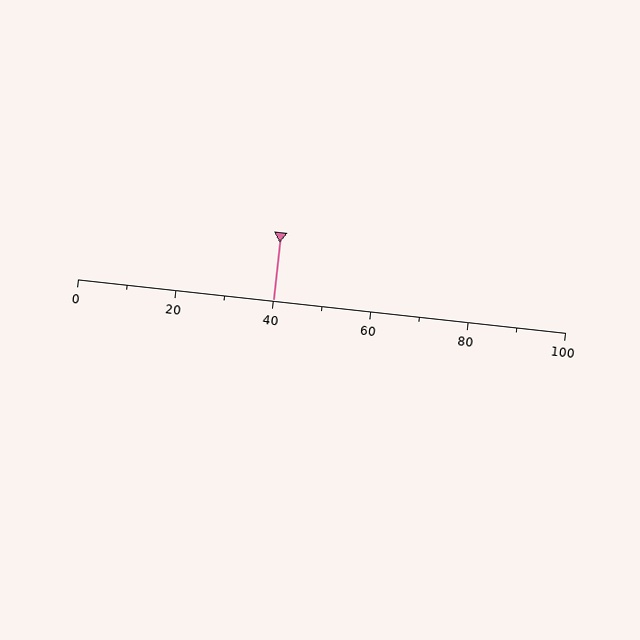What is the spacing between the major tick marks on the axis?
The major ticks are spaced 20 apart.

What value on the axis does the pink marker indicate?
The marker indicates approximately 40.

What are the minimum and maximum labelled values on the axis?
The axis runs from 0 to 100.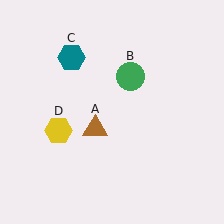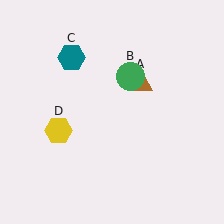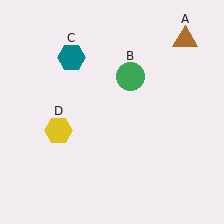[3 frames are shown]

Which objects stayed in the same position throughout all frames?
Green circle (object B) and teal hexagon (object C) and yellow hexagon (object D) remained stationary.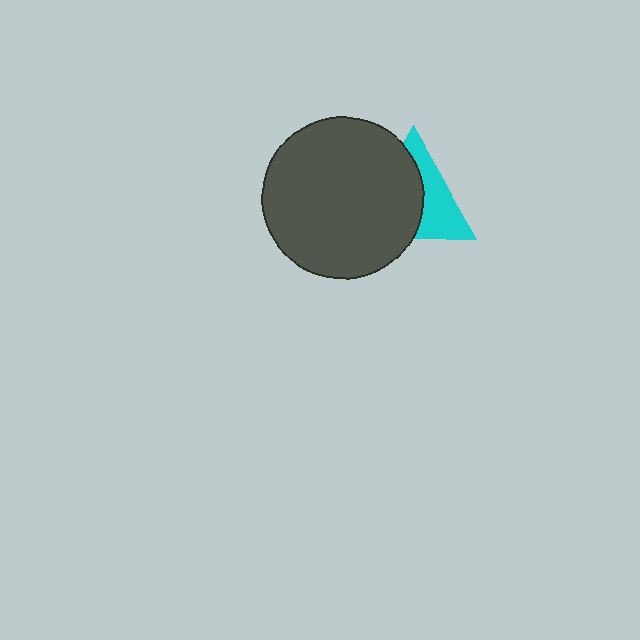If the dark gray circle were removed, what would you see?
You would see the complete cyan triangle.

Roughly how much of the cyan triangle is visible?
A small part of it is visible (roughly 43%).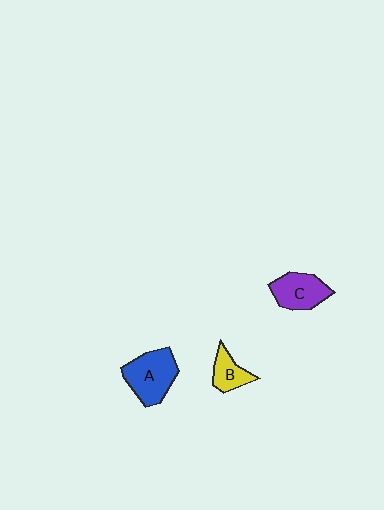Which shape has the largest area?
Shape A (blue).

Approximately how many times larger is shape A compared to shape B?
Approximately 1.9 times.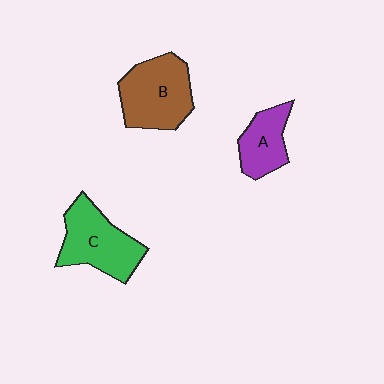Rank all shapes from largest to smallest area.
From largest to smallest: B (brown), C (green), A (purple).